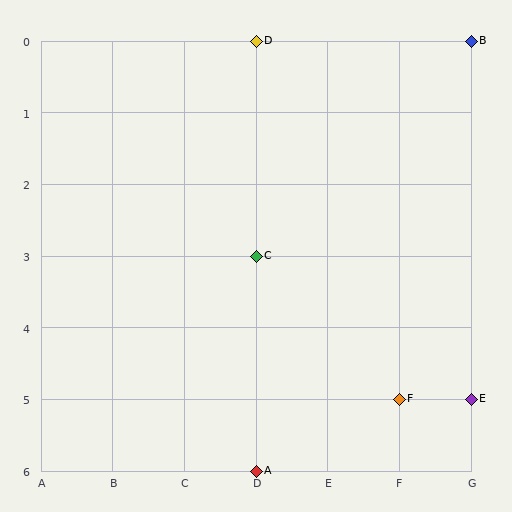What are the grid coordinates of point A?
Point A is at grid coordinates (D, 6).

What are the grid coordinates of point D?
Point D is at grid coordinates (D, 0).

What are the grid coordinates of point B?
Point B is at grid coordinates (G, 0).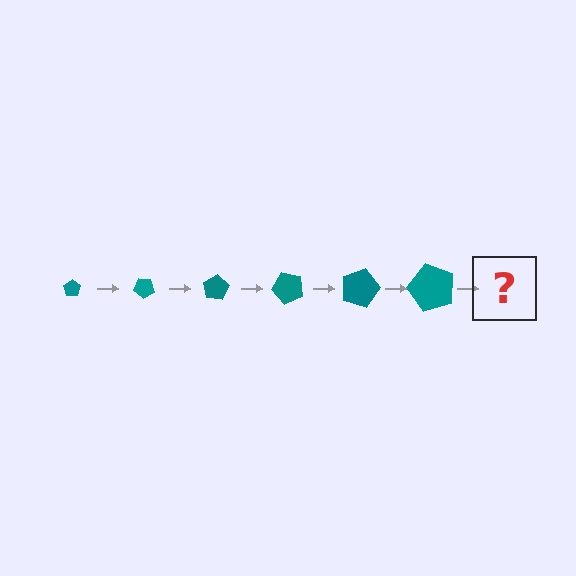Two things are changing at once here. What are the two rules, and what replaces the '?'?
The two rules are that the pentagon grows larger each step and it rotates 40 degrees each step. The '?' should be a pentagon, larger than the previous one and rotated 240 degrees from the start.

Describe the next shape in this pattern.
It should be a pentagon, larger than the previous one and rotated 240 degrees from the start.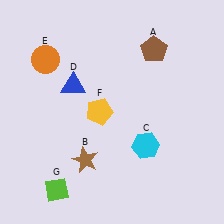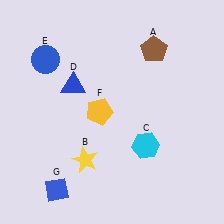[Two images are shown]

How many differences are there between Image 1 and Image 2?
There are 3 differences between the two images.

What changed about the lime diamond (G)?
In Image 1, G is lime. In Image 2, it changed to blue.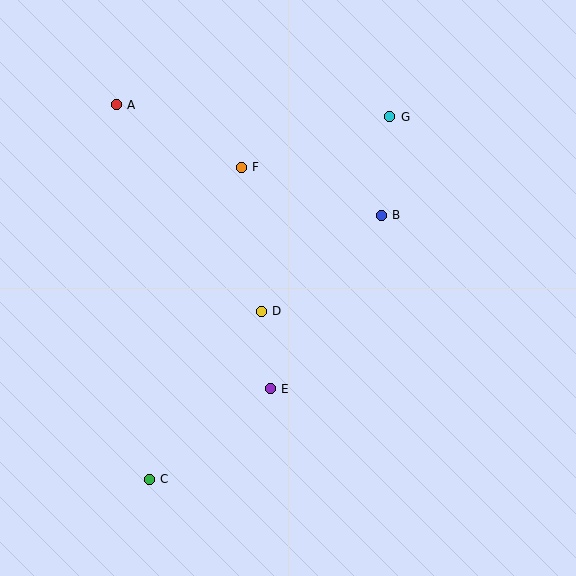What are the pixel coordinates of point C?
Point C is at (149, 479).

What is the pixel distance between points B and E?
The distance between B and E is 206 pixels.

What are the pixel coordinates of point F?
Point F is at (241, 167).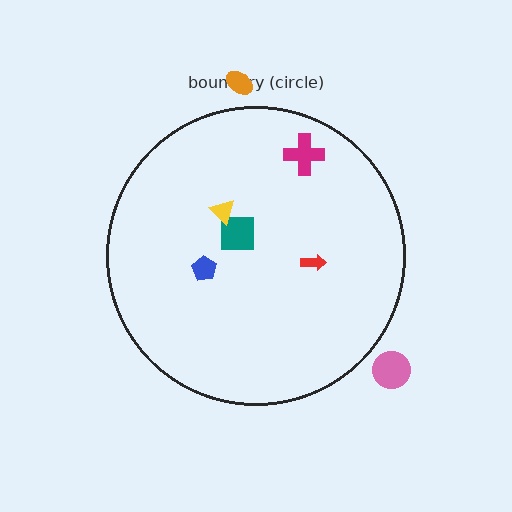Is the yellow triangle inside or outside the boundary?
Inside.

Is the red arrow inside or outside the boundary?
Inside.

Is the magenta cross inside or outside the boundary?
Inside.